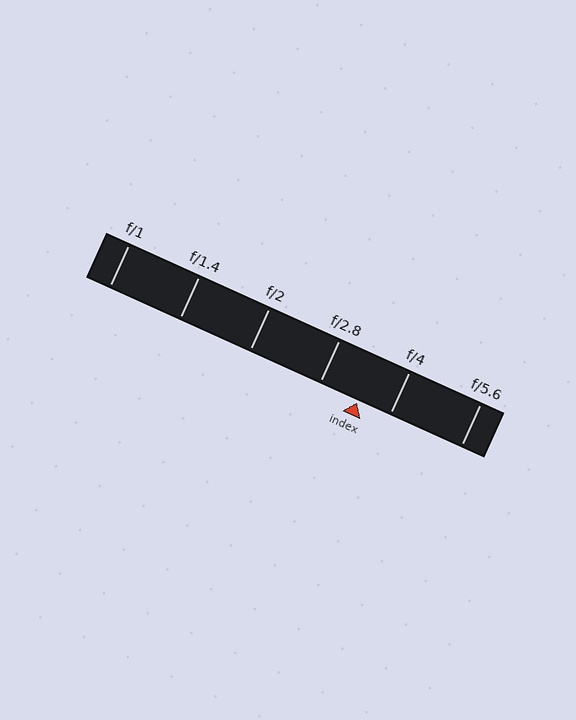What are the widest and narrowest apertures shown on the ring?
The widest aperture shown is f/1 and the narrowest is f/5.6.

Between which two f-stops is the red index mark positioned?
The index mark is between f/2.8 and f/4.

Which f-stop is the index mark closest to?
The index mark is closest to f/4.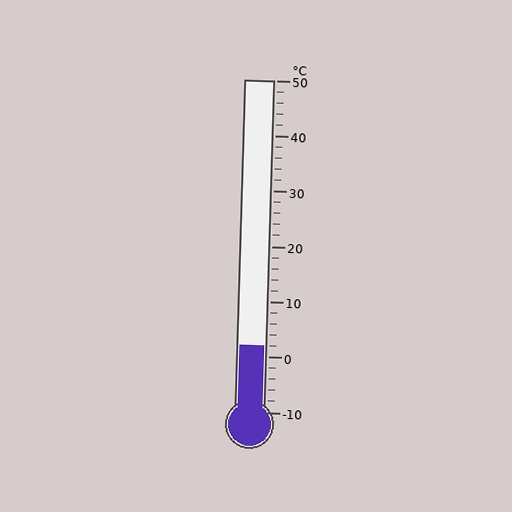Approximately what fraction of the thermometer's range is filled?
The thermometer is filled to approximately 20% of its range.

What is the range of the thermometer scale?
The thermometer scale ranges from -10°C to 50°C.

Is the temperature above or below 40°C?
The temperature is below 40°C.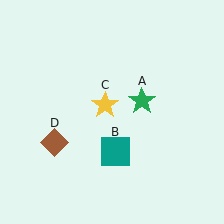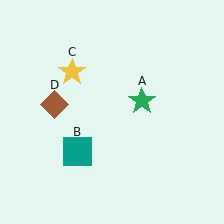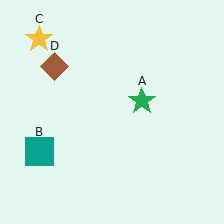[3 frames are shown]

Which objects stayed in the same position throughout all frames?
Green star (object A) remained stationary.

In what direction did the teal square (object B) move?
The teal square (object B) moved left.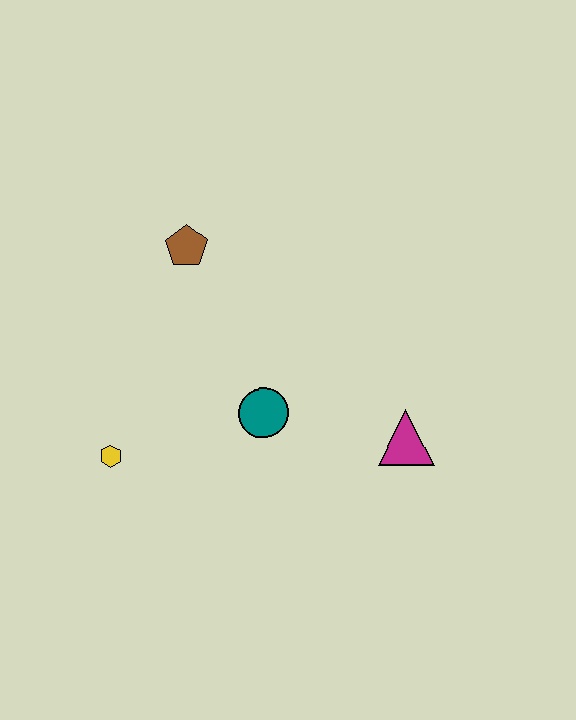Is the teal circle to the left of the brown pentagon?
No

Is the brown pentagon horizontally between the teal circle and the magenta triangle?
No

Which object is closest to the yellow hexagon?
The teal circle is closest to the yellow hexagon.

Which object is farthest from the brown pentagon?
The magenta triangle is farthest from the brown pentagon.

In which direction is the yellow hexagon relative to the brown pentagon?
The yellow hexagon is below the brown pentagon.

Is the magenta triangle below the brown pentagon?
Yes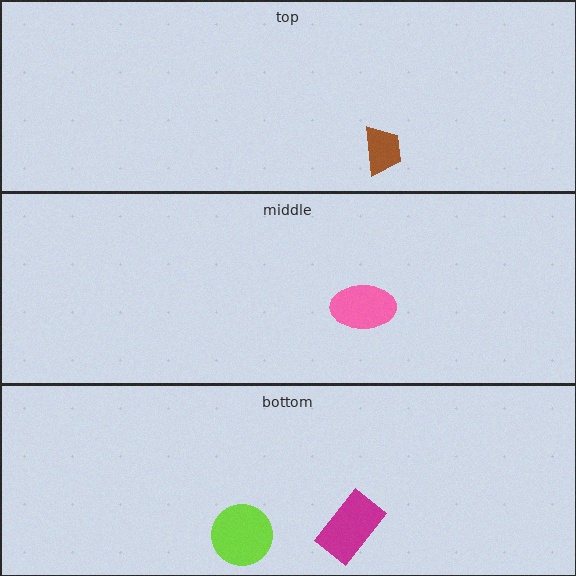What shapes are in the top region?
The brown trapezoid.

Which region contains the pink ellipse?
The middle region.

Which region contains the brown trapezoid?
The top region.